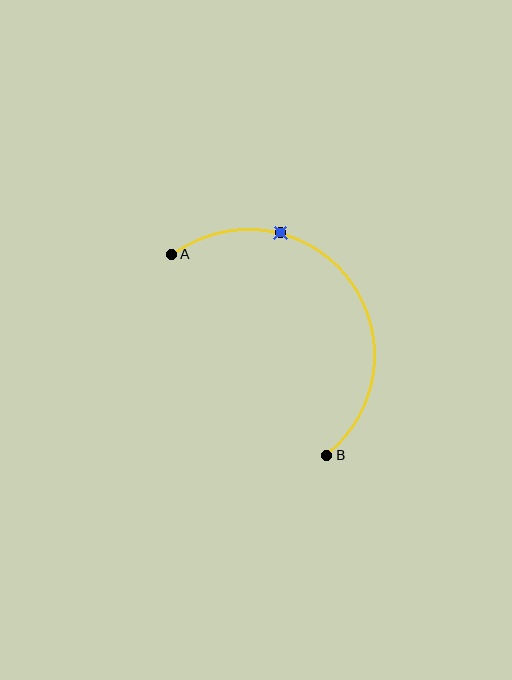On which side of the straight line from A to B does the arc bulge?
The arc bulges above and to the right of the straight line connecting A and B.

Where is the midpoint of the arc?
The arc midpoint is the point on the curve farthest from the straight line joining A and B. It sits above and to the right of that line.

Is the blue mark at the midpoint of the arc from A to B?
No. The blue mark lies on the arc but is closer to endpoint A. The arc midpoint would be at the point on the curve equidistant along the arc from both A and B.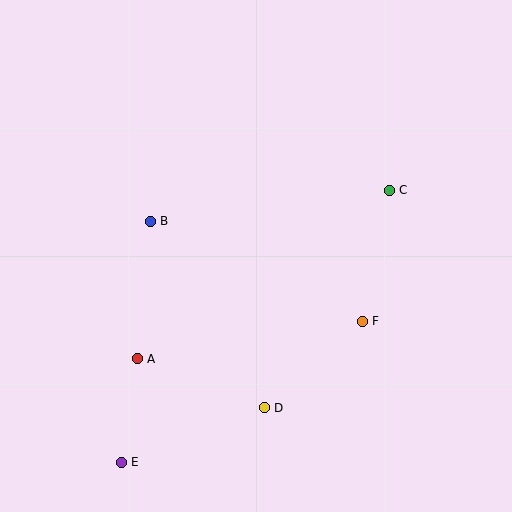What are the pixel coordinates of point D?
Point D is at (264, 408).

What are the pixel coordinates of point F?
Point F is at (362, 321).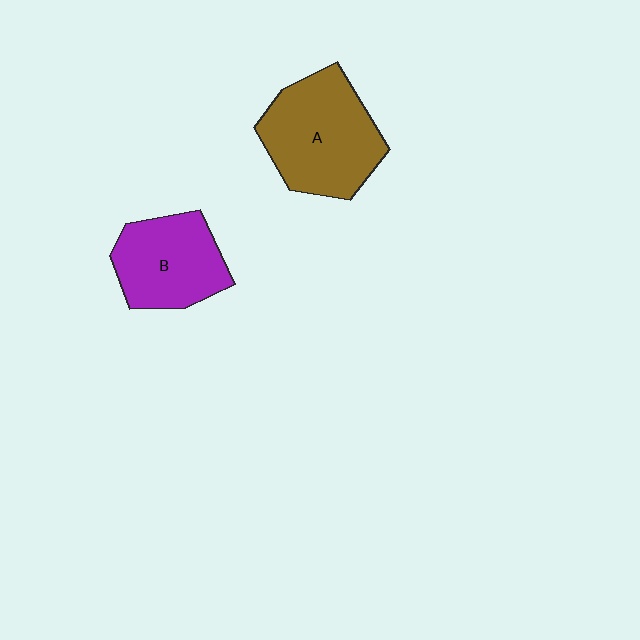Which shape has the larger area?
Shape A (brown).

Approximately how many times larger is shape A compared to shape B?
Approximately 1.3 times.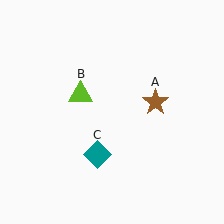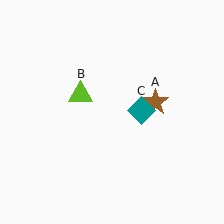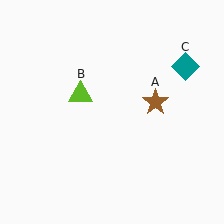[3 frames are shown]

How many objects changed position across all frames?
1 object changed position: teal diamond (object C).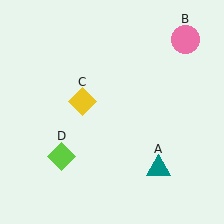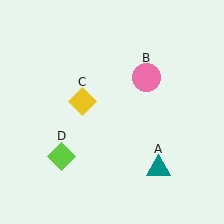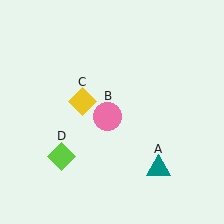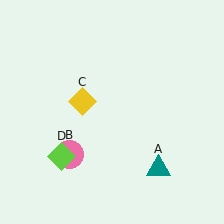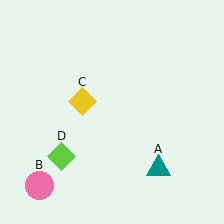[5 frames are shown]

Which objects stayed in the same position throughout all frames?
Teal triangle (object A) and yellow diamond (object C) and lime diamond (object D) remained stationary.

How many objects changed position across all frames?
1 object changed position: pink circle (object B).